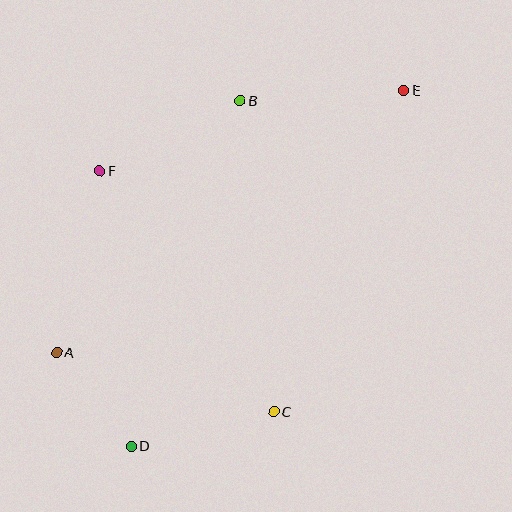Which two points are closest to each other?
Points A and D are closest to each other.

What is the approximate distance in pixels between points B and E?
The distance between B and E is approximately 164 pixels.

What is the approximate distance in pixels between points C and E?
The distance between C and E is approximately 346 pixels.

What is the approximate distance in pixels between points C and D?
The distance between C and D is approximately 147 pixels.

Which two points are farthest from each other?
Points D and E are farthest from each other.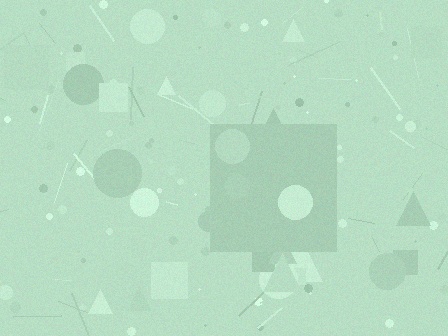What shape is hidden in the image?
A square is hidden in the image.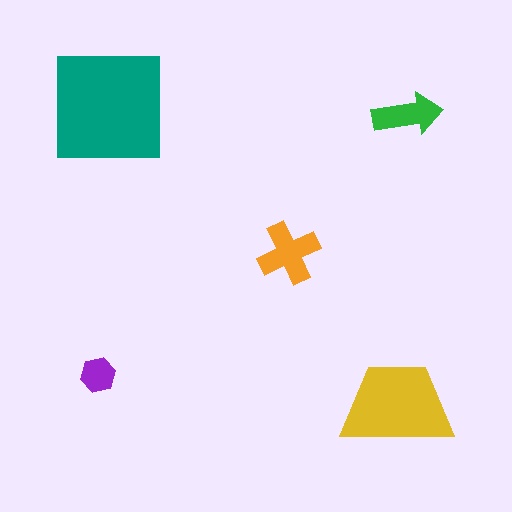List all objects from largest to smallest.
The teal square, the yellow trapezoid, the orange cross, the green arrow, the purple hexagon.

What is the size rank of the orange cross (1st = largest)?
3rd.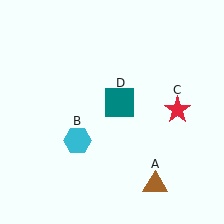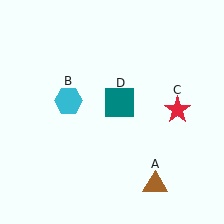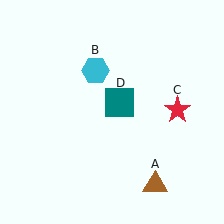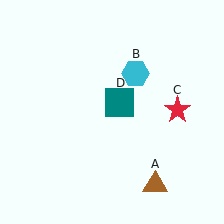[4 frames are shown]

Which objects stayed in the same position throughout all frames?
Brown triangle (object A) and red star (object C) and teal square (object D) remained stationary.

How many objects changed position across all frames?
1 object changed position: cyan hexagon (object B).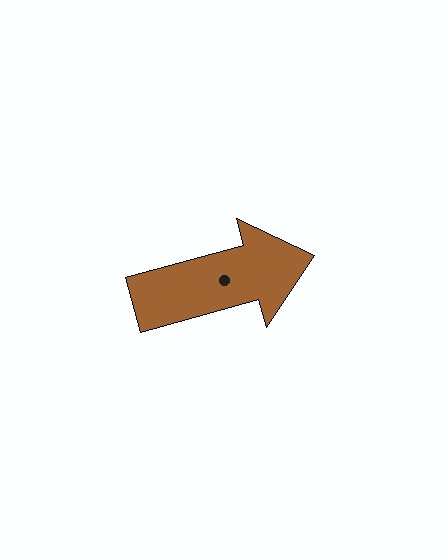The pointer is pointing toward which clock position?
Roughly 2 o'clock.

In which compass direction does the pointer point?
East.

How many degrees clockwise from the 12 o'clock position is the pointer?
Approximately 75 degrees.